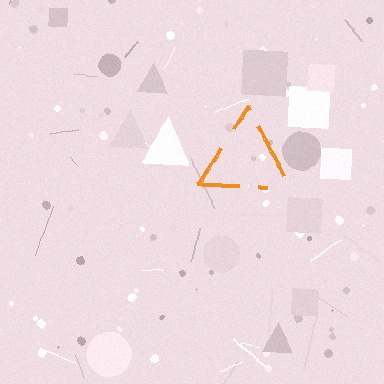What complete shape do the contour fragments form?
The contour fragments form a triangle.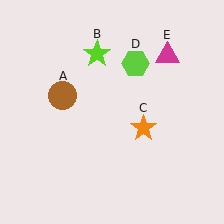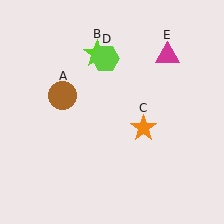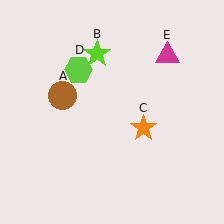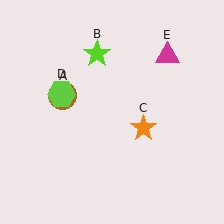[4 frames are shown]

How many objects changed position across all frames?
1 object changed position: lime hexagon (object D).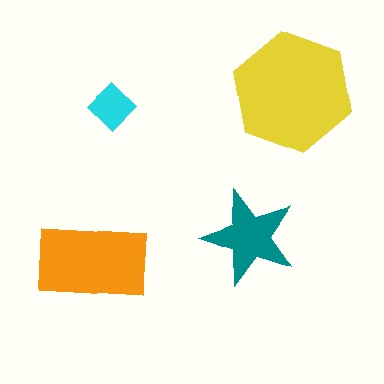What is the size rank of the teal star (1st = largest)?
3rd.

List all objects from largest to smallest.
The yellow hexagon, the orange rectangle, the teal star, the cyan diamond.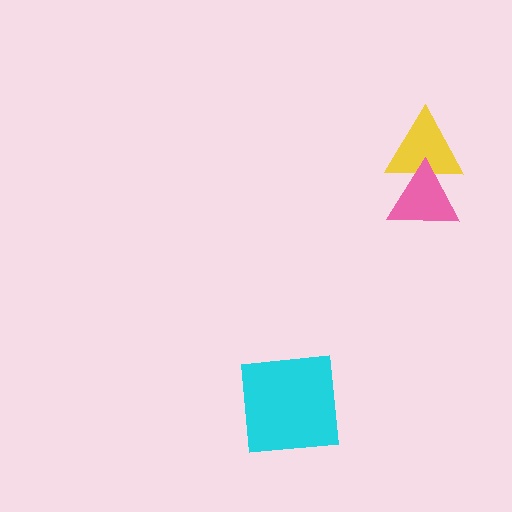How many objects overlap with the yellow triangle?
1 object overlaps with the yellow triangle.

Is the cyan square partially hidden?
No, no other shape covers it.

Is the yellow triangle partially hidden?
Yes, it is partially covered by another shape.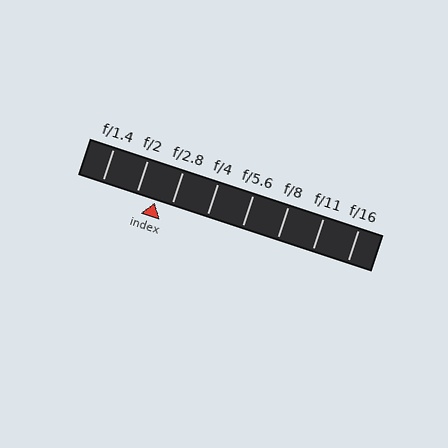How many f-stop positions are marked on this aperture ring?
There are 8 f-stop positions marked.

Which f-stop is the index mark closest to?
The index mark is closest to f/2.8.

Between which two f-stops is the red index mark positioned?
The index mark is between f/2 and f/2.8.